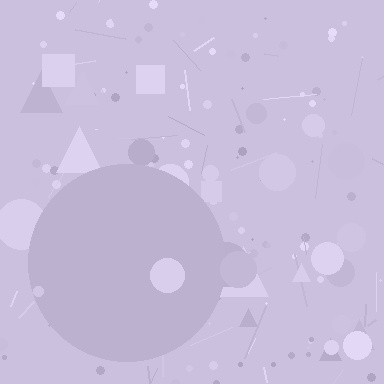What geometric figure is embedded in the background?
A circle is embedded in the background.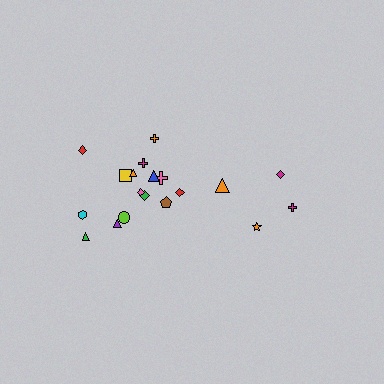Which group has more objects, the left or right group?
The left group.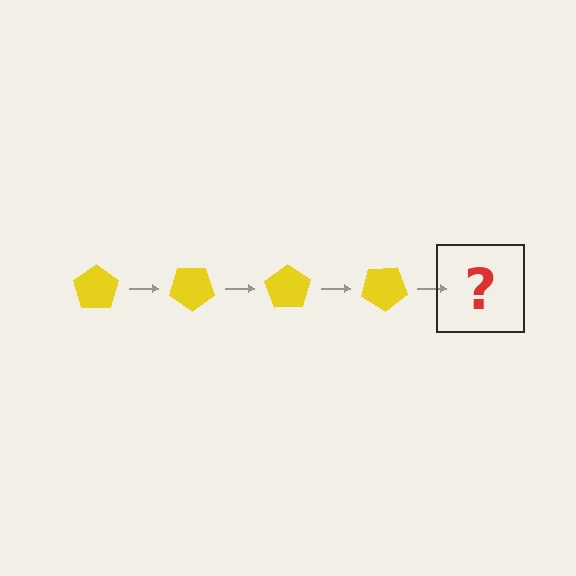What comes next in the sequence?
The next element should be a yellow pentagon rotated 140 degrees.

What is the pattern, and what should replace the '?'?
The pattern is that the pentagon rotates 35 degrees each step. The '?' should be a yellow pentagon rotated 140 degrees.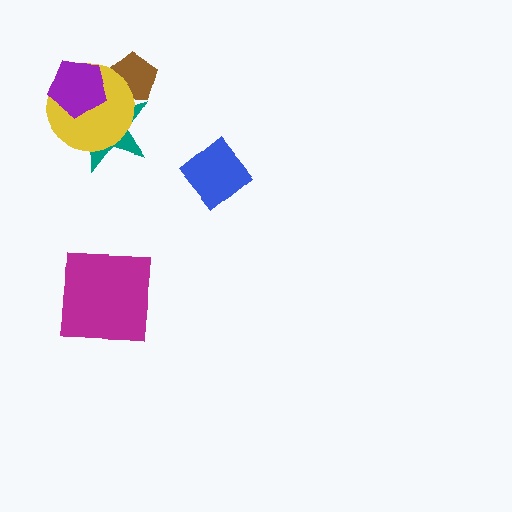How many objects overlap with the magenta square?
0 objects overlap with the magenta square.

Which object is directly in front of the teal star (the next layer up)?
The yellow circle is directly in front of the teal star.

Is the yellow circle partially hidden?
Yes, it is partially covered by another shape.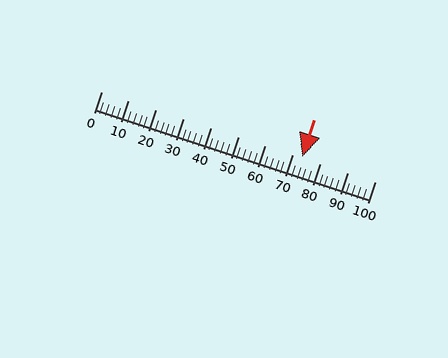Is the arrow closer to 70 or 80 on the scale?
The arrow is closer to 70.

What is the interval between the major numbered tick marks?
The major tick marks are spaced 10 units apart.